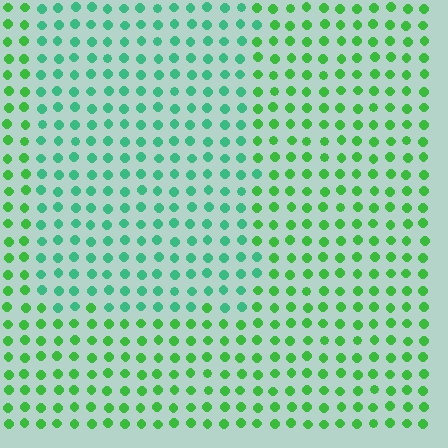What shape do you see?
I see a rectangle.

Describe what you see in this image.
The image is filled with small green elements in a uniform arrangement. A rectangle-shaped region is visible where the elements are tinted to a slightly different hue, forming a subtle color boundary.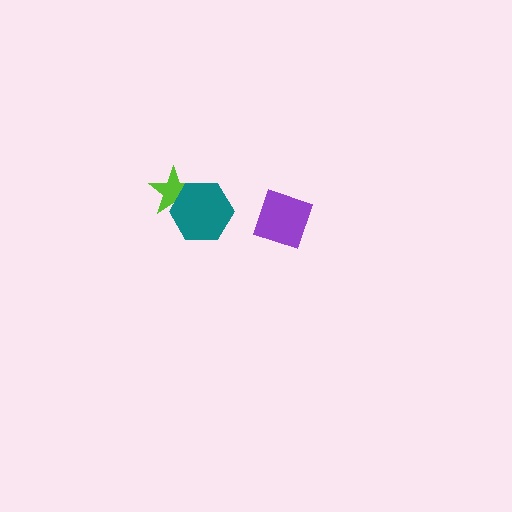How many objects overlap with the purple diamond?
0 objects overlap with the purple diamond.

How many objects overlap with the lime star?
1 object overlaps with the lime star.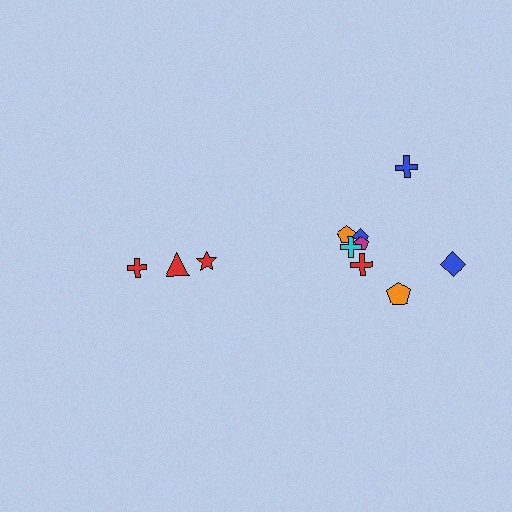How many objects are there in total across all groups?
There are 11 objects.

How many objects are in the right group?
There are 8 objects.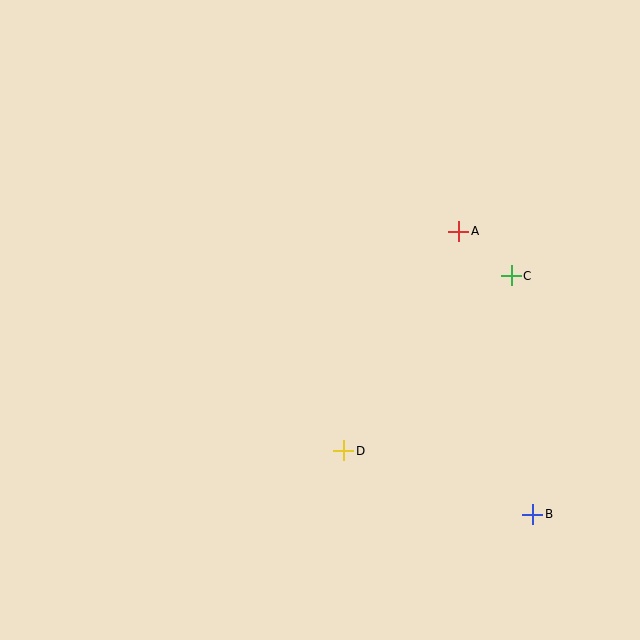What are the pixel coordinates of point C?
Point C is at (511, 276).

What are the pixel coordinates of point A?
Point A is at (459, 231).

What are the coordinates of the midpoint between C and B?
The midpoint between C and B is at (522, 395).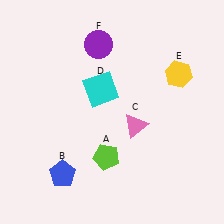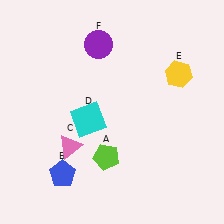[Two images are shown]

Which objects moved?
The objects that moved are: the pink triangle (C), the cyan square (D).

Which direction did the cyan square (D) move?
The cyan square (D) moved down.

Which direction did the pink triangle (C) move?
The pink triangle (C) moved left.